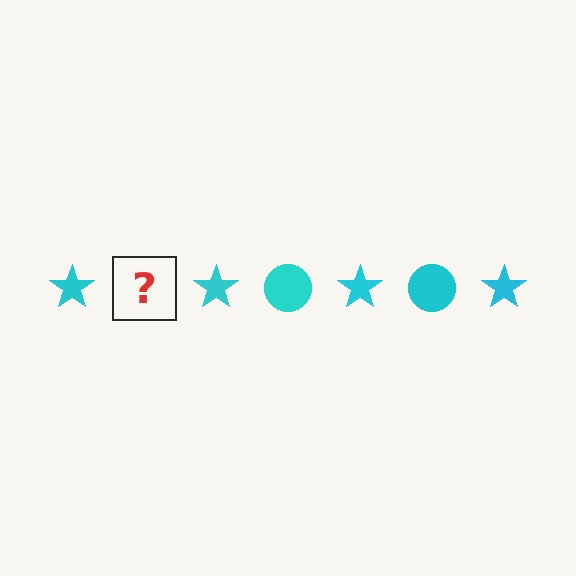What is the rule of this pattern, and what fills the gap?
The rule is that the pattern cycles through star, circle shapes in cyan. The gap should be filled with a cyan circle.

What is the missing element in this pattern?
The missing element is a cyan circle.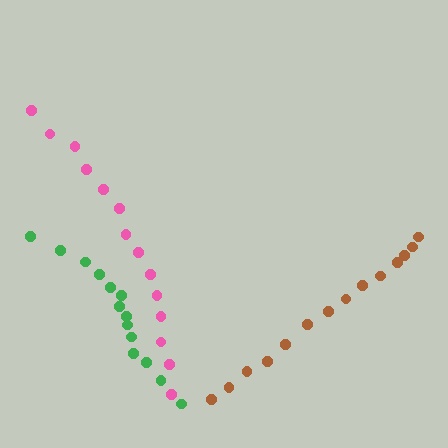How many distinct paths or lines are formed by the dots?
There are 3 distinct paths.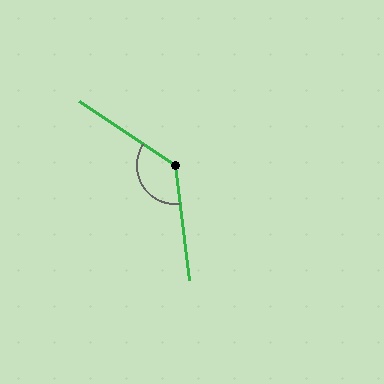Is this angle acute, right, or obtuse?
It is obtuse.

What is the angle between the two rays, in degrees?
Approximately 131 degrees.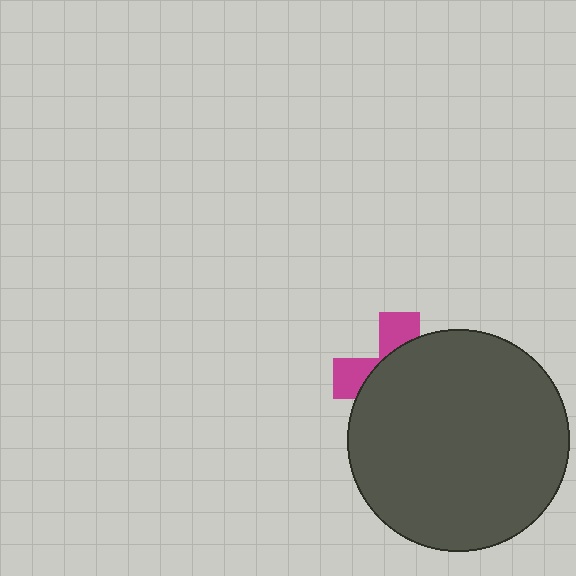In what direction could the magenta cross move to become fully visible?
The magenta cross could move toward the upper-left. That would shift it out from behind the dark gray circle entirely.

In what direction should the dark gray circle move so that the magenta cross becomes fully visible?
The dark gray circle should move toward the lower-right. That is the shortest direction to clear the overlap and leave the magenta cross fully visible.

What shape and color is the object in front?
The object in front is a dark gray circle.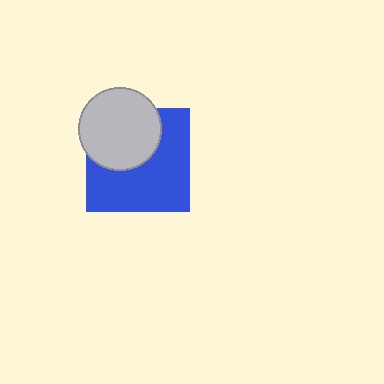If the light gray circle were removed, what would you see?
You would see the complete blue square.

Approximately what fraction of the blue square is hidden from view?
Roughly 39% of the blue square is hidden behind the light gray circle.